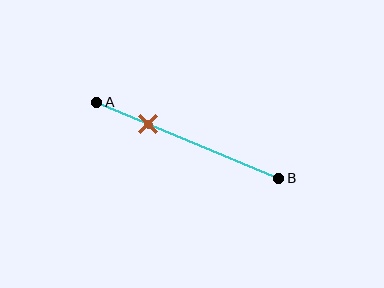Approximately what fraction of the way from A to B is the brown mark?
The brown mark is approximately 30% of the way from A to B.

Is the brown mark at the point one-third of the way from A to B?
No, the mark is at about 30% from A, not at the 33% one-third point.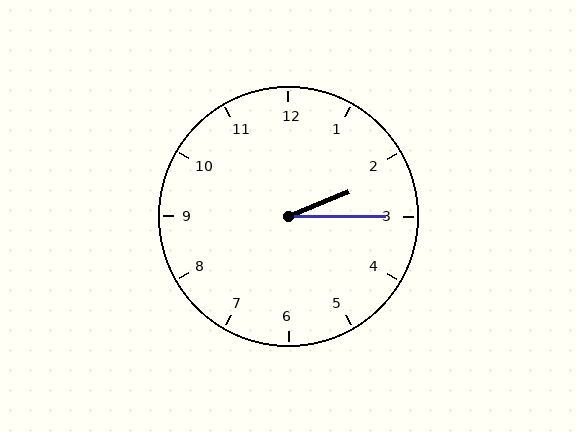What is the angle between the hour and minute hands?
Approximately 22 degrees.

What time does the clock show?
2:15.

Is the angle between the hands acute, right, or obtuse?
It is acute.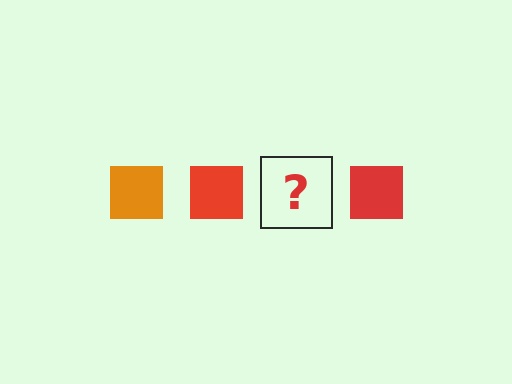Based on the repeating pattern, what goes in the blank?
The blank should be an orange square.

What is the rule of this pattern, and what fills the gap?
The rule is that the pattern cycles through orange, red squares. The gap should be filled with an orange square.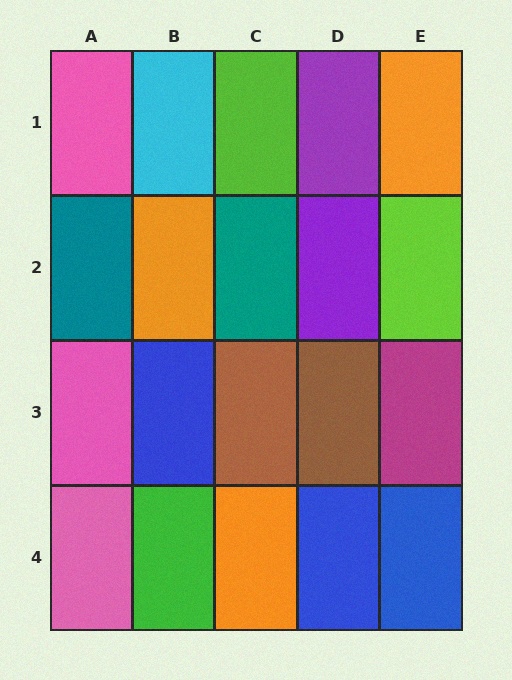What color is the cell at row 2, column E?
Lime.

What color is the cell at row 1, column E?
Orange.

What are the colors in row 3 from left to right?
Pink, blue, brown, brown, magenta.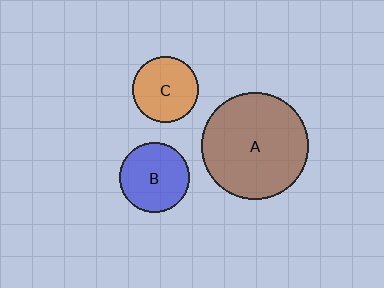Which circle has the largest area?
Circle A (brown).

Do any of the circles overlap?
No, none of the circles overlap.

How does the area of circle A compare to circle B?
Approximately 2.3 times.